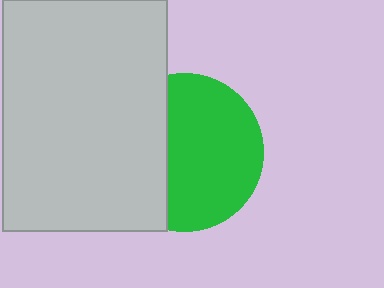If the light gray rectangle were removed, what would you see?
You would see the complete green circle.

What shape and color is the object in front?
The object in front is a light gray rectangle.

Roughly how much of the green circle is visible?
About half of it is visible (roughly 64%).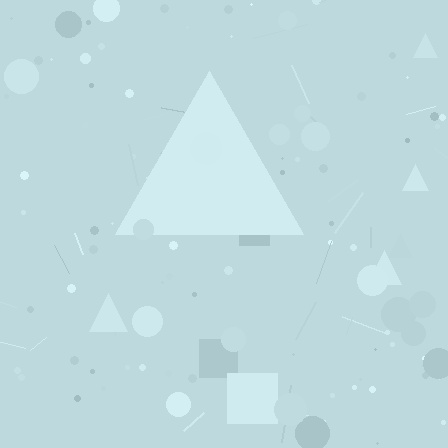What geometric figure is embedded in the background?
A triangle is embedded in the background.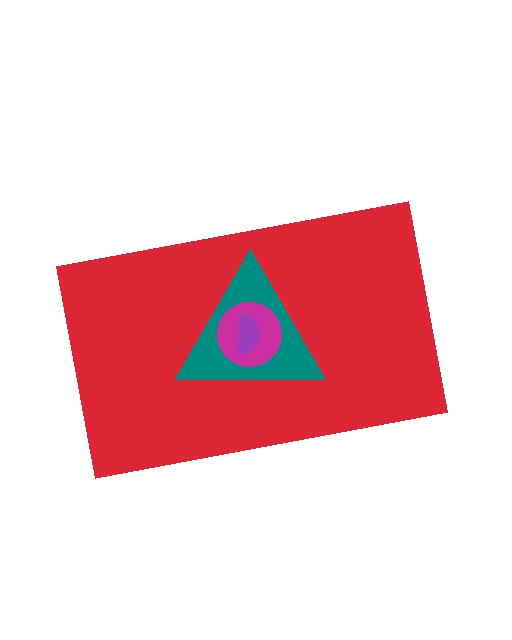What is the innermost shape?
The purple semicircle.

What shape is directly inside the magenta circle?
The purple semicircle.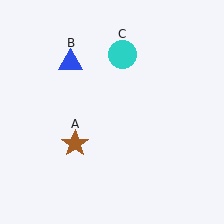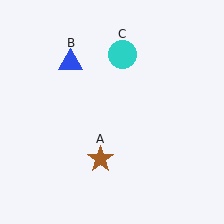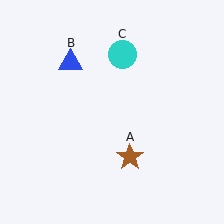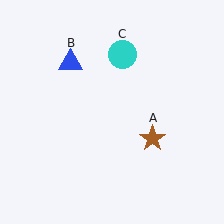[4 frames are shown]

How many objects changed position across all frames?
1 object changed position: brown star (object A).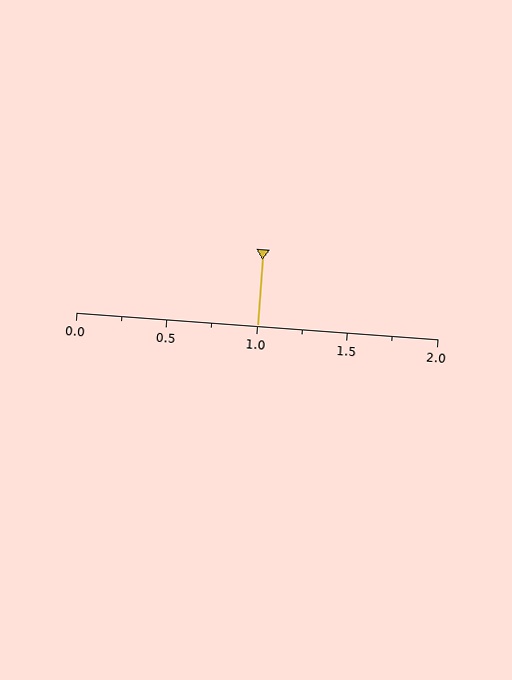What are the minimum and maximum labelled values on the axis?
The axis runs from 0.0 to 2.0.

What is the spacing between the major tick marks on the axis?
The major ticks are spaced 0.5 apart.